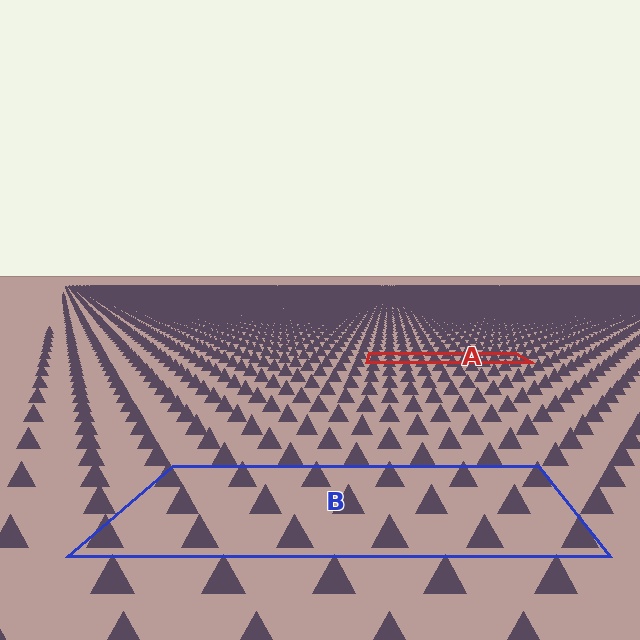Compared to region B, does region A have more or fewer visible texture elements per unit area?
Region A has more texture elements per unit area — they are packed more densely because it is farther away.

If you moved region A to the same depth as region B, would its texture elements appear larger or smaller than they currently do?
They would appear larger. At a closer depth, the same texture elements are projected at a bigger on-screen size.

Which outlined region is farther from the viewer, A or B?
Region A is farther from the viewer — the texture elements inside it appear smaller and more densely packed.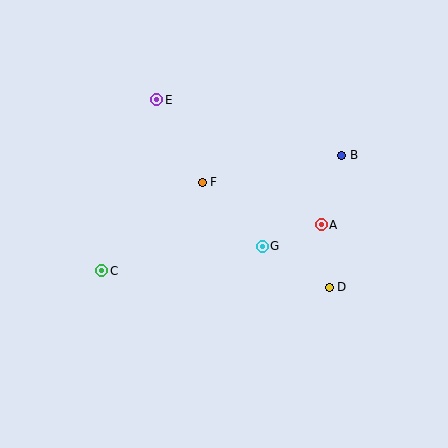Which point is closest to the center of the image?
Point G at (262, 246) is closest to the center.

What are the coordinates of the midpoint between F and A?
The midpoint between F and A is at (262, 204).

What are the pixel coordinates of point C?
Point C is at (102, 271).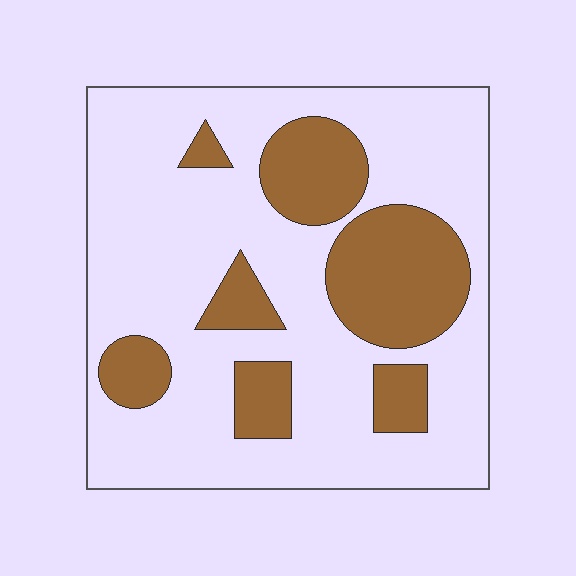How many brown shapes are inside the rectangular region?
7.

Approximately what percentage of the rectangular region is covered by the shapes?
Approximately 25%.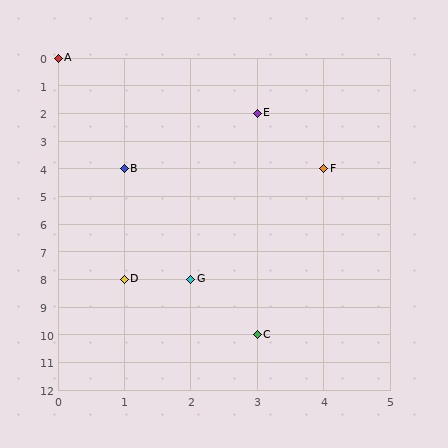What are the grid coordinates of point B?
Point B is at grid coordinates (1, 4).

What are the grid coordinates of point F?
Point F is at grid coordinates (4, 4).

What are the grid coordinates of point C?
Point C is at grid coordinates (3, 10).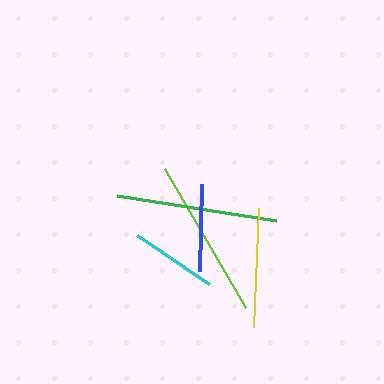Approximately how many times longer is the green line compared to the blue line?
The green line is approximately 1.9 times the length of the blue line.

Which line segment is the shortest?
The blue line is the shortest at approximately 87 pixels.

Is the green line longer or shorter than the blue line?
The green line is longer than the blue line.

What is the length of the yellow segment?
The yellow segment is approximately 119 pixels long.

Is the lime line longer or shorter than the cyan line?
The lime line is longer than the cyan line.